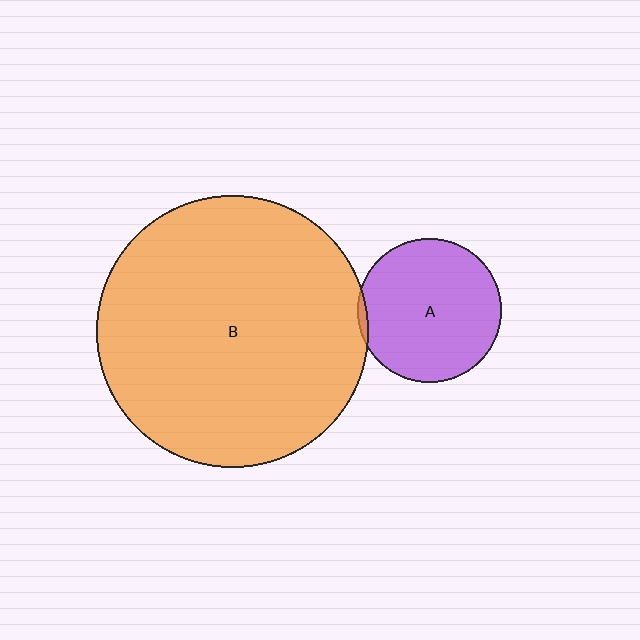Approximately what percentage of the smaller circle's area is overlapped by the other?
Approximately 5%.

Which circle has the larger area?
Circle B (orange).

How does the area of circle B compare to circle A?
Approximately 3.6 times.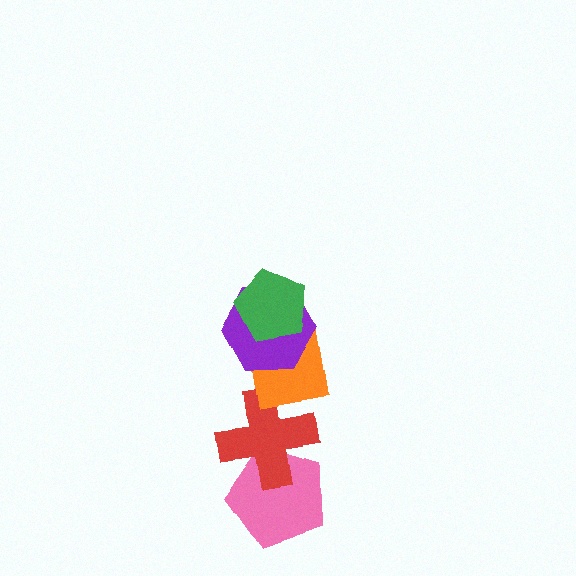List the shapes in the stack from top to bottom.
From top to bottom: the green pentagon, the purple hexagon, the orange square, the red cross, the pink pentagon.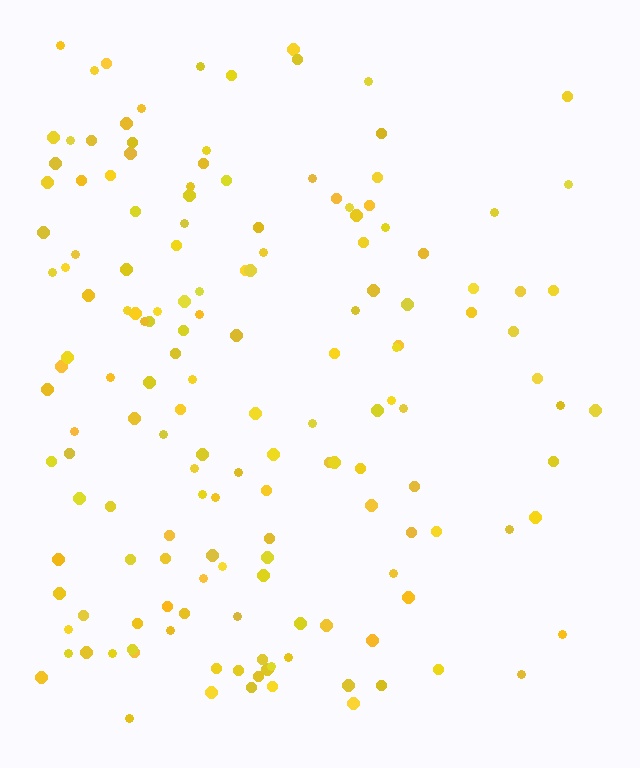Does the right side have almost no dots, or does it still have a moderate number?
Still a moderate number, just noticeably fewer than the left.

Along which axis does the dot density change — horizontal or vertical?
Horizontal.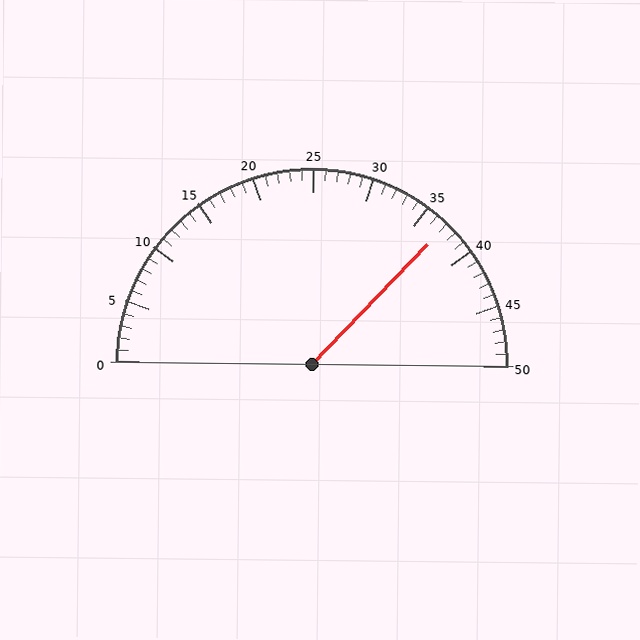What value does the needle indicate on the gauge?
The needle indicates approximately 37.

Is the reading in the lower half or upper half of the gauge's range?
The reading is in the upper half of the range (0 to 50).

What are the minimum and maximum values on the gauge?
The gauge ranges from 0 to 50.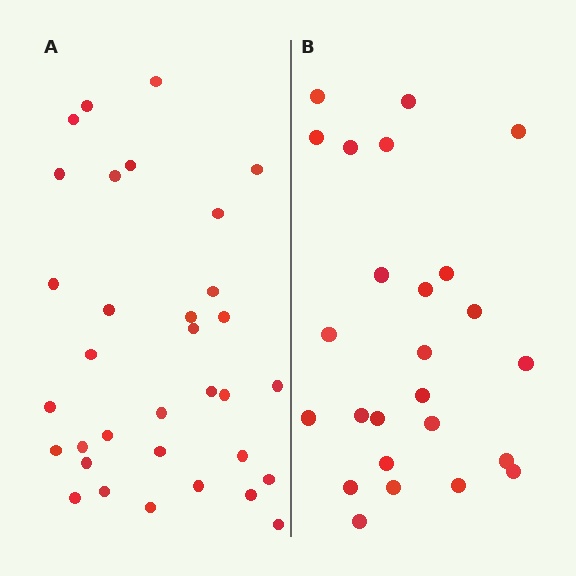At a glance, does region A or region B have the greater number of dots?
Region A (the left region) has more dots.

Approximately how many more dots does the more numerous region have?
Region A has roughly 8 or so more dots than region B.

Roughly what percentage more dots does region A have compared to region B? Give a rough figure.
About 30% more.